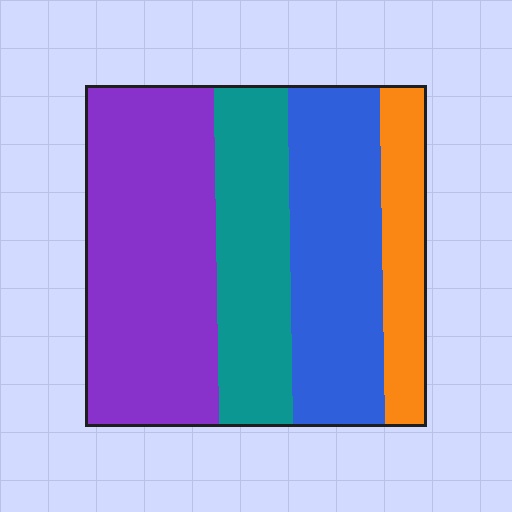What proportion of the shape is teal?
Teal takes up about one fifth (1/5) of the shape.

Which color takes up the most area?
Purple, at roughly 40%.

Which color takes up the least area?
Orange, at roughly 15%.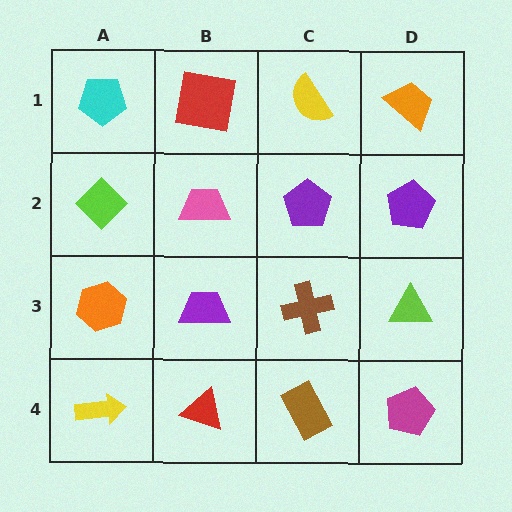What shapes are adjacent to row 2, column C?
A yellow semicircle (row 1, column C), a brown cross (row 3, column C), a pink trapezoid (row 2, column B), a purple pentagon (row 2, column D).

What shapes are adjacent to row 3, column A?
A lime diamond (row 2, column A), a yellow arrow (row 4, column A), a purple trapezoid (row 3, column B).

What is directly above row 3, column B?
A pink trapezoid.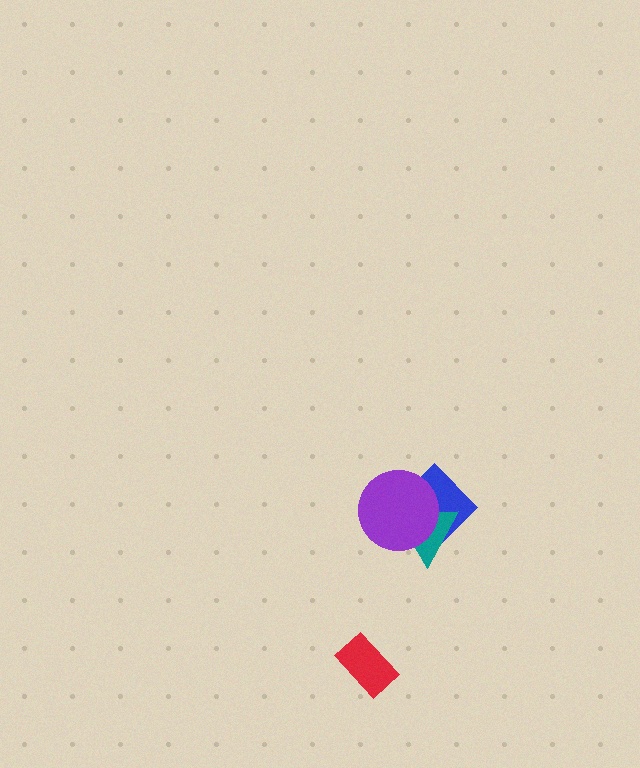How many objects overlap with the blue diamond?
2 objects overlap with the blue diamond.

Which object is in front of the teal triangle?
The purple circle is in front of the teal triangle.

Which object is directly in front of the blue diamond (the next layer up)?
The teal triangle is directly in front of the blue diamond.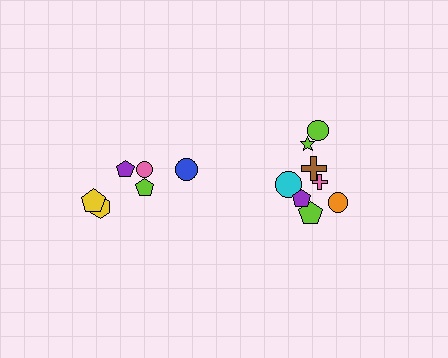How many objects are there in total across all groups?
There are 14 objects.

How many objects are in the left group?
There are 6 objects.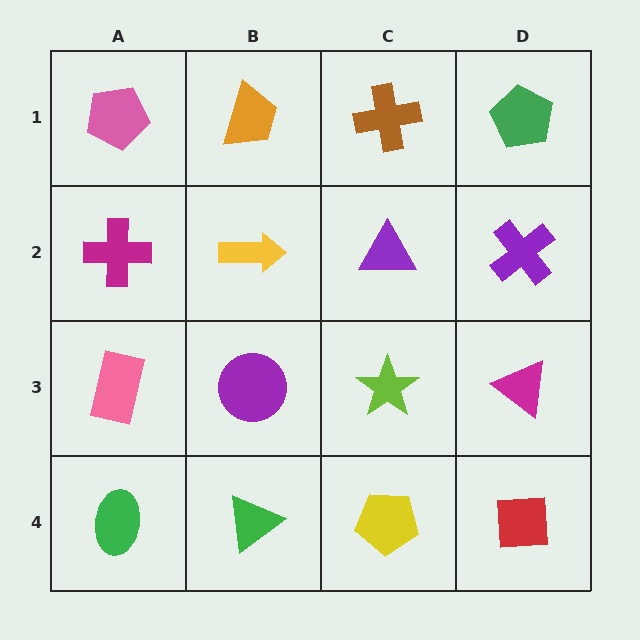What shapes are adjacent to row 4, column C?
A lime star (row 3, column C), a green triangle (row 4, column B), a red square (row 4, column D).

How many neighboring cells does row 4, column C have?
3.